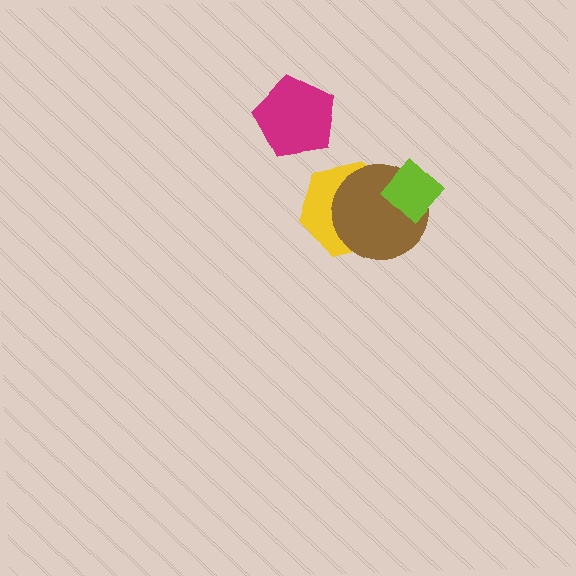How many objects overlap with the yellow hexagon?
2 objects overlap with the yellow hexagon.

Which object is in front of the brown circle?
The lime diamond is in front of the brown circle.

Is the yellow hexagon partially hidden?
Yes, it is partially covered by another shape.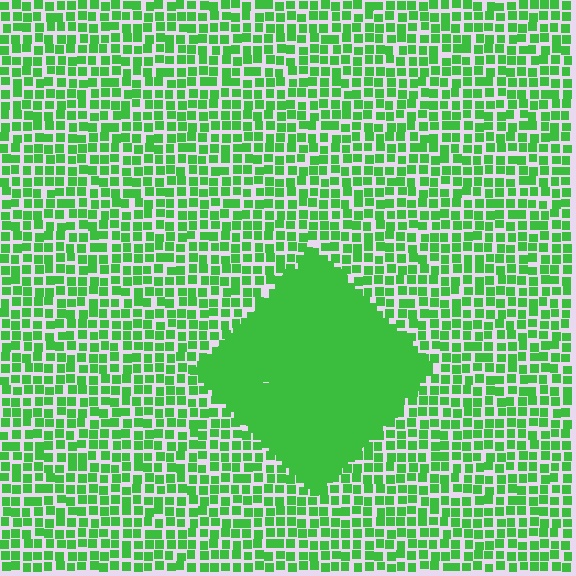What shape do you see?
I see a diamond.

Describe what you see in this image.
The image contains small green elements arranged at two different densities. A diamond-shaped region is visible where the elements are more densely packed than the surrounding area.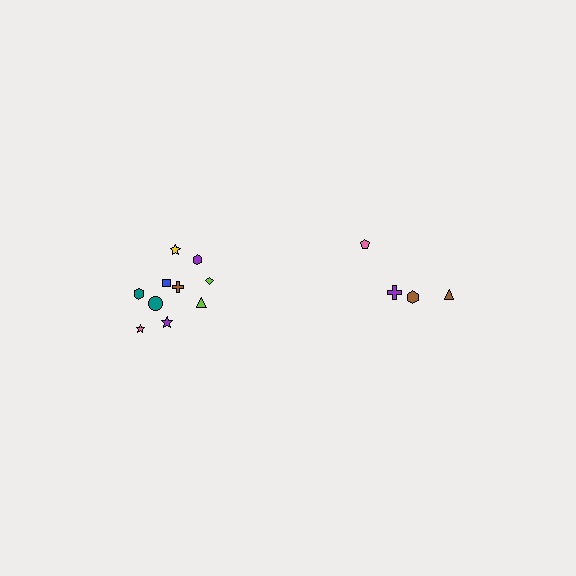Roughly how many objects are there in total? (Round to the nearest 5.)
Roughly 15 objects in total.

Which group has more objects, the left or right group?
The left group.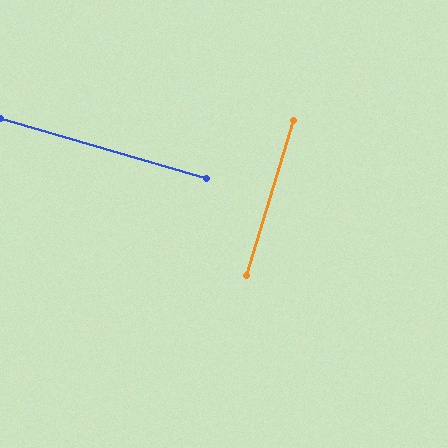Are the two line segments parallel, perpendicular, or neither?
Perpendicular — they meet at approximately 89°.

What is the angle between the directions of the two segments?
Approximately 89 degrees.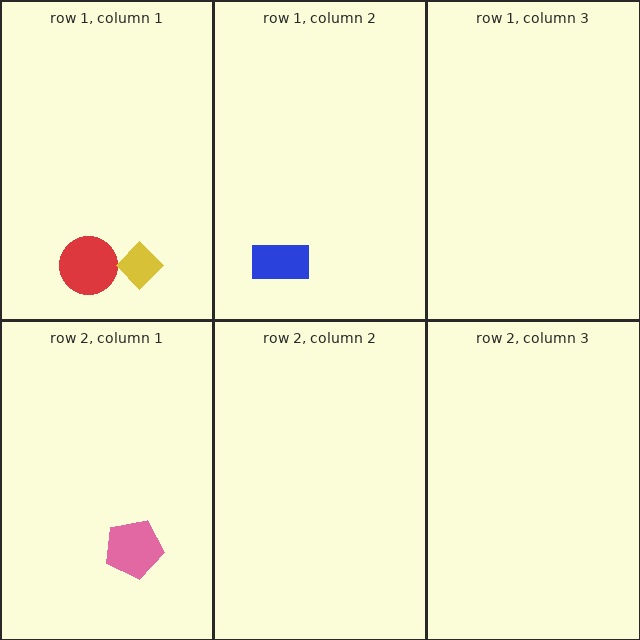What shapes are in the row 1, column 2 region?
The blue rectangle.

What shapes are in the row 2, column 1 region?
The pink pentagon.